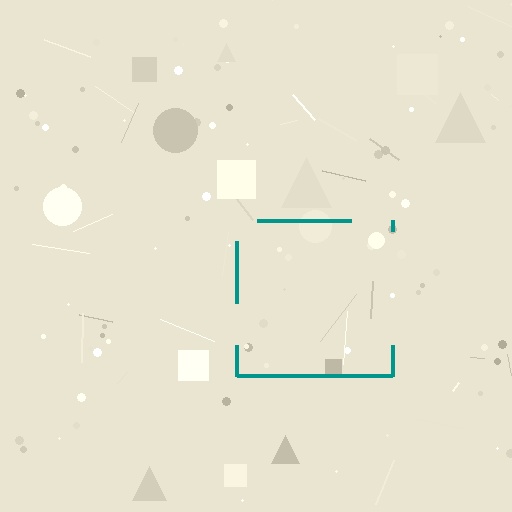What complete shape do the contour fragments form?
The contour fragments form a square.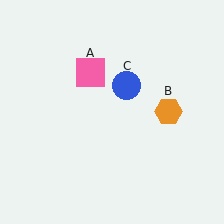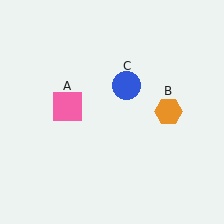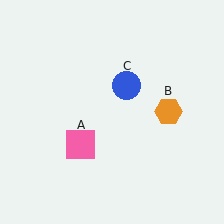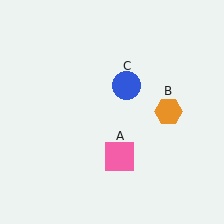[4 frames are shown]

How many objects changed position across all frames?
1 object changed position: pink square (object A).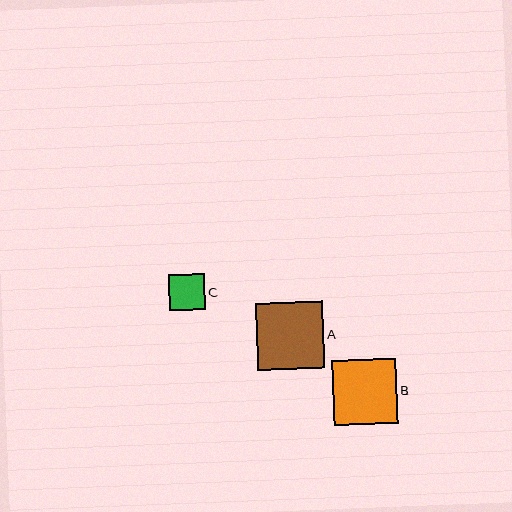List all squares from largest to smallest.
From largest to smallest: A, B, C.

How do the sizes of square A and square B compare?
Square A and square B are approximately the same size.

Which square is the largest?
Square A is the largest with a size of approximately 67 pixels.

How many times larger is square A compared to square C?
Square A is approximately 1.8 times the size of square C.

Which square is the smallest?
Square C is the smallest with a size of approximately 36 pixels.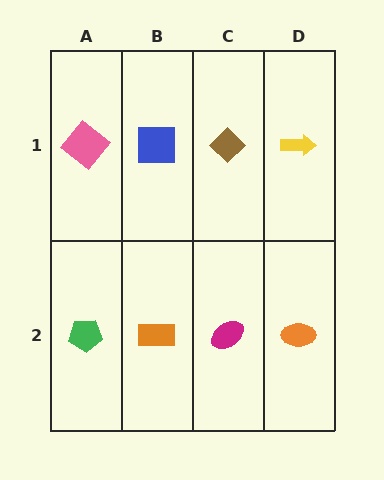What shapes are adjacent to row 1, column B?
An orange rectangle (row 2, column B), a pink diamond (row 1, column A), a brown diamond (row 1, column C).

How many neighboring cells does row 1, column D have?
2.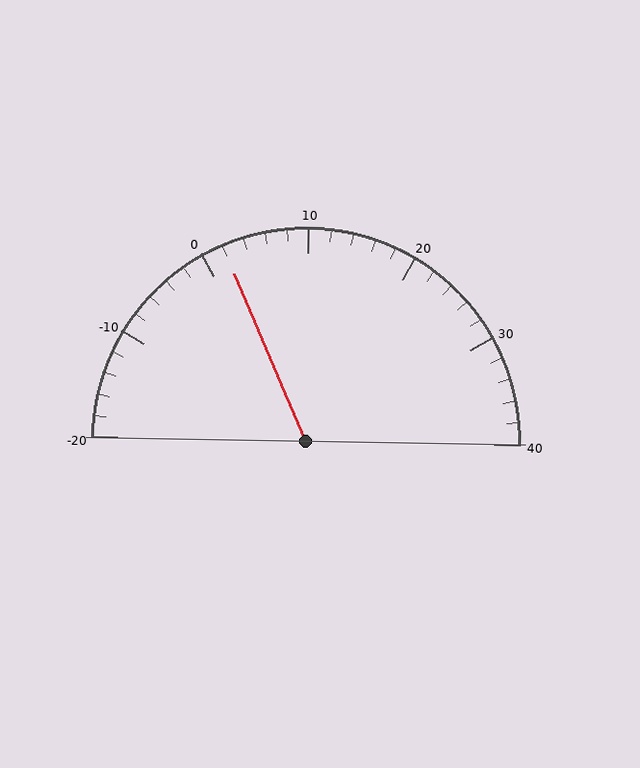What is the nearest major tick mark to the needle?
The nearest major tick mark is 0.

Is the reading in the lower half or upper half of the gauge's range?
The reading is in the lower half of the range (-20 to 40).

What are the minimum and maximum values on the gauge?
The gauge ranges from -20 to 40.